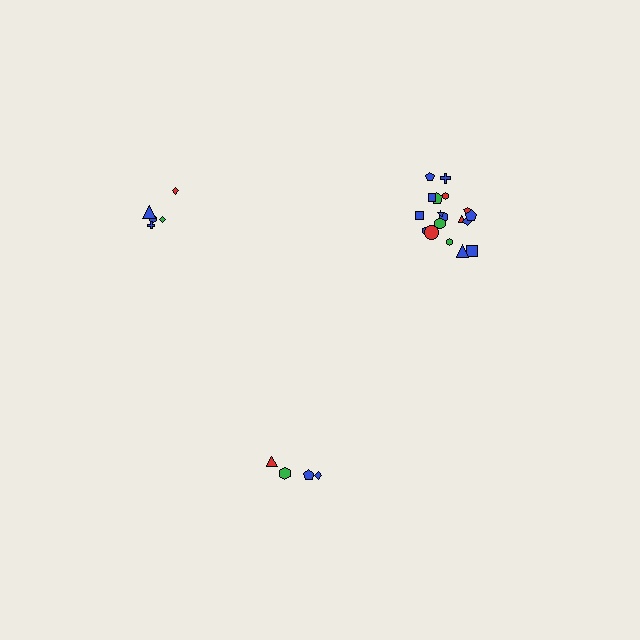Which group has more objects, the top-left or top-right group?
The top-right group.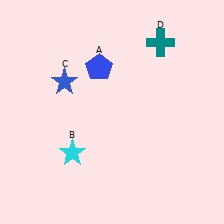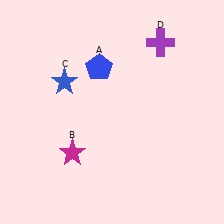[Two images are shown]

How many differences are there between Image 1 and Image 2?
There are 2 differences between the two images.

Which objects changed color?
B changed from cyan to magenta. D changed from teal to purple.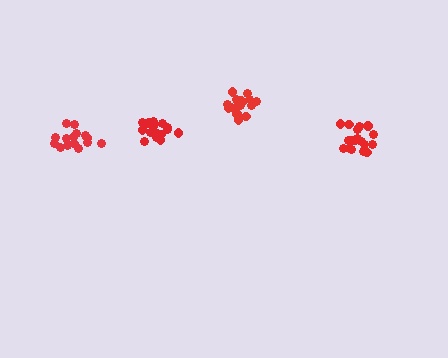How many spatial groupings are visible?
There are 4 spatial groupings.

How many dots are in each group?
Group 1: 16 dots, Group 2: 18 dots, Group 3: 17 dots, Group 4: 20 dots (71 total).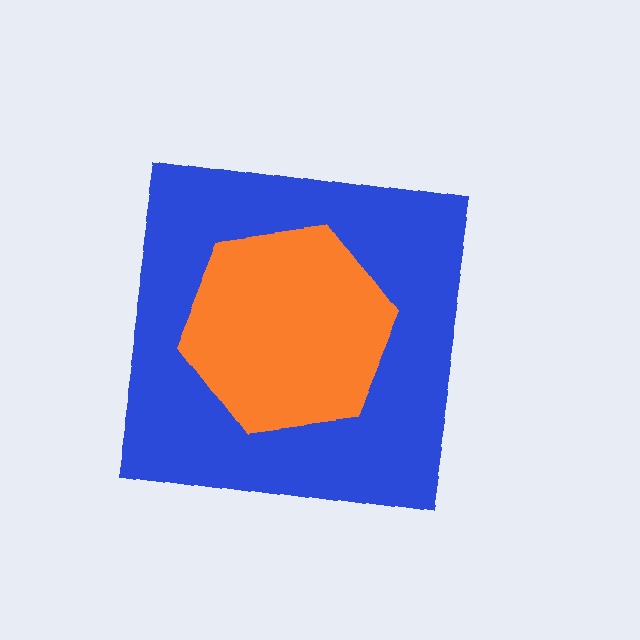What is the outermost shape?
The blue square.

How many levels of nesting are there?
2.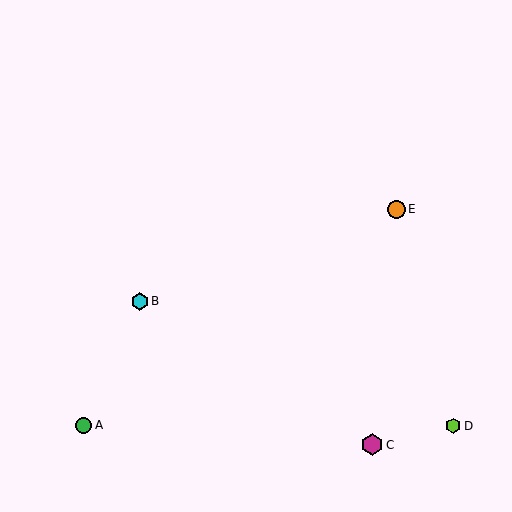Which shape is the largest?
The magenta hexagon (labeled C) is the largest.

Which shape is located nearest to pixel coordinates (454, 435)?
The lime hexagon (labeled D) at (453, 426) is nearest to that location.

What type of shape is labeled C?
Shape C is a magenta hexagon.